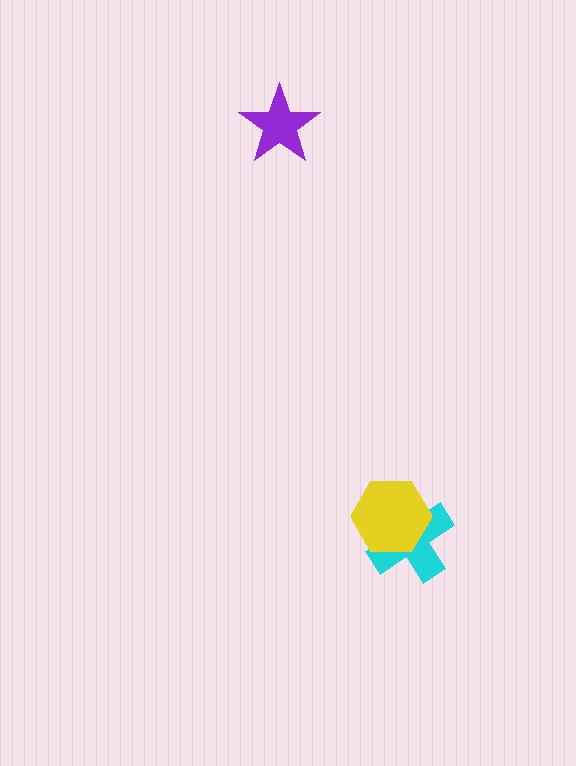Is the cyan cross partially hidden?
Yes, it is partially covered by another shape.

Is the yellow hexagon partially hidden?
No, no other shape covers it.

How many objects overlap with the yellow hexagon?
1 object overlaps with the yellow hexagon.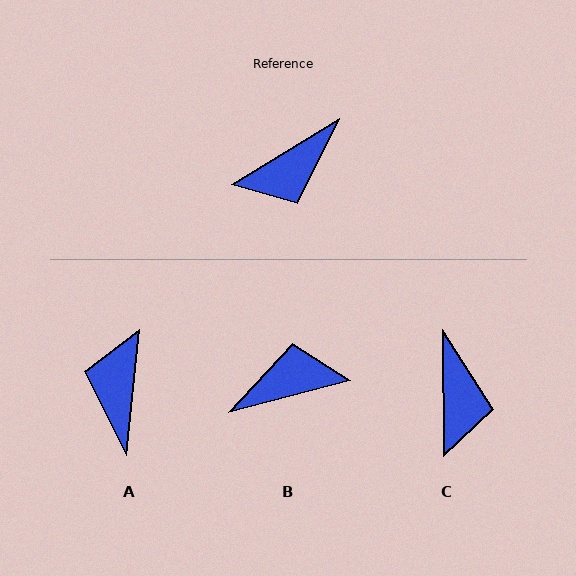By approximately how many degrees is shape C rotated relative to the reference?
Approximately 59 degrees counter-clockwise.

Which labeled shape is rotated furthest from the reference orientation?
B, about 163 degrees away.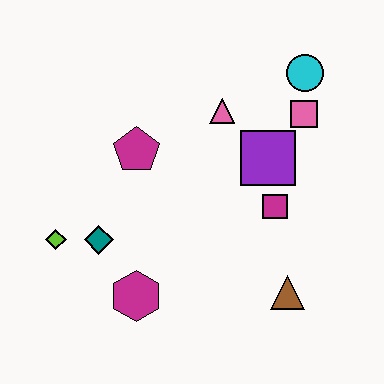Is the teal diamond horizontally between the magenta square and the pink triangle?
No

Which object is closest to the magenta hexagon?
The teal diamond is closest to the magenta hexagon.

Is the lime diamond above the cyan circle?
No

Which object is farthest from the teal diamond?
The cyan circle is farthest from the teal diamond.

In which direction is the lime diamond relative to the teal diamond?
The lime diamond is to the left of the teal diamond.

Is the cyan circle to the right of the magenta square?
Yes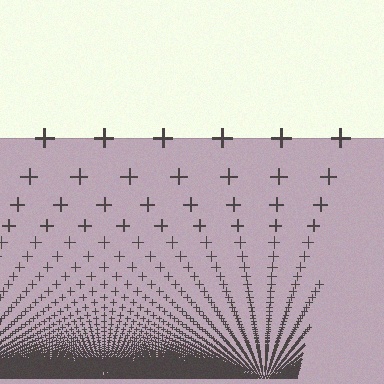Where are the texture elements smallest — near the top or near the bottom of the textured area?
Near the bottom.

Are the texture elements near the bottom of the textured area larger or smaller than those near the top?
Smaller. The gradient is inverted — elements near the bottom are smaller and denser.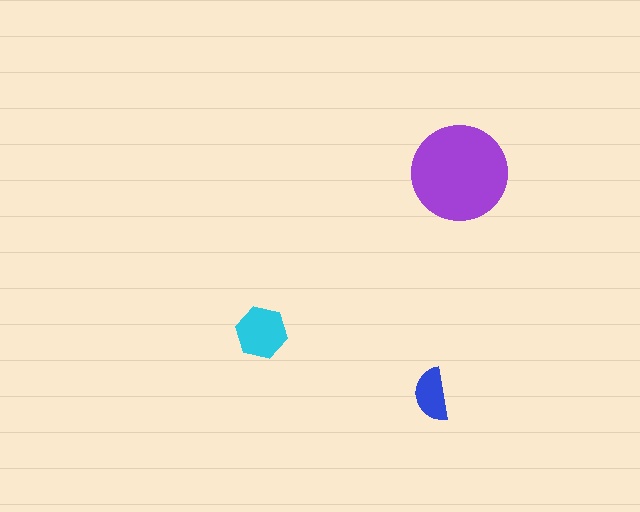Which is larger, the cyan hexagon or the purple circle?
The purple circle.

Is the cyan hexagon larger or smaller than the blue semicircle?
Larger.